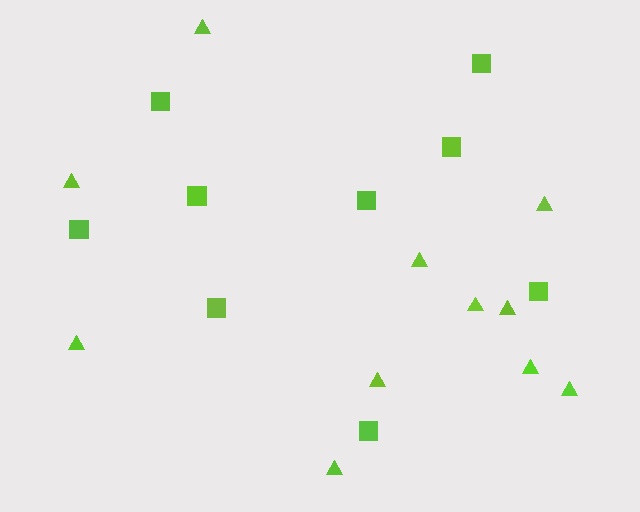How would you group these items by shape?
There are 2 groups: one group of triangles (11) and one group of squares (9).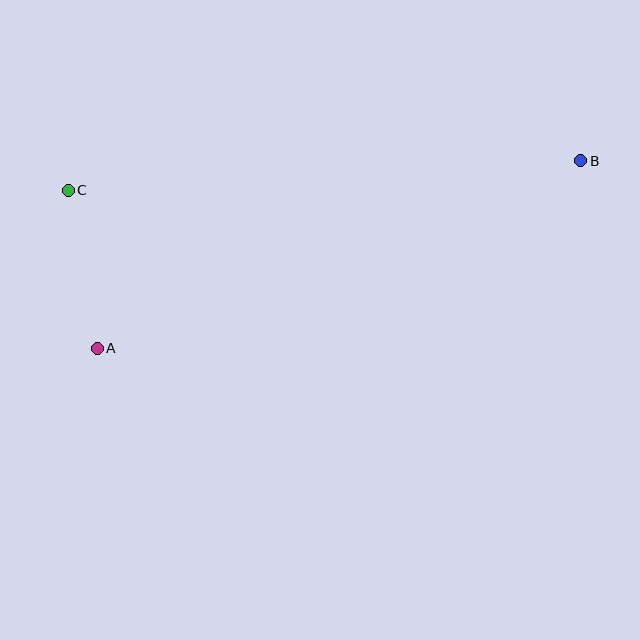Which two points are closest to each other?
Points A and C are closest to each other.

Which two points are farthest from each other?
Points A and B are farthest from each other.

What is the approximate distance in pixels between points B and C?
The distance between B and C is approximately 513 pixels.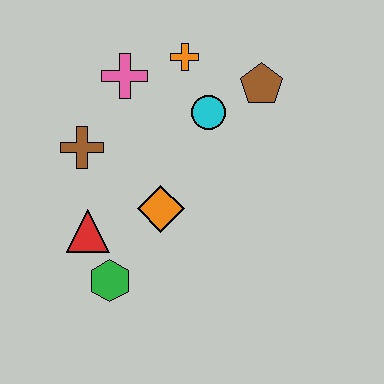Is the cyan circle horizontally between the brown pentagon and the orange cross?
Yes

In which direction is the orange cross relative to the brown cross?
The orange cross is to the right of the brown cross.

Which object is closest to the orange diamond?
The red triangle is closest to the orange diamond.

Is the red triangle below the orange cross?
Yes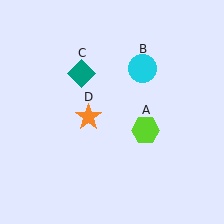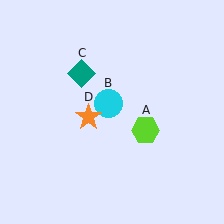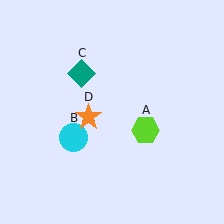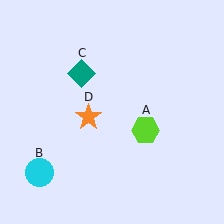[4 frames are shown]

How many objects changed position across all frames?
1 object changed position: cyan circle (object B).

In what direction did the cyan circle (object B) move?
The cyan circle (object B) moved down and to the left.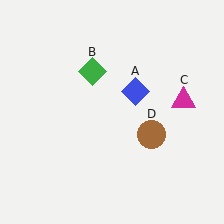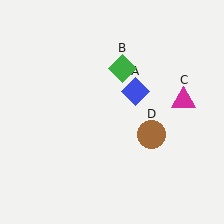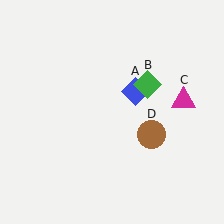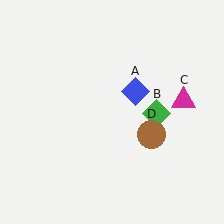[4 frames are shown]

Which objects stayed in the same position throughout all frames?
Blue diamond (object A) and magenta triangle (object C) and brown circle (object D) remained stationary.